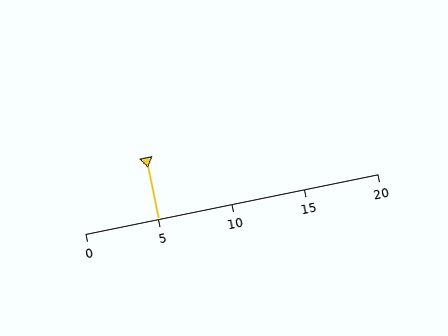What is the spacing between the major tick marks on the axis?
The major ticks are spaced 5 apart.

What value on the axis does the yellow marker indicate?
The marker indicates approximately 5.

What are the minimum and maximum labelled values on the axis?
The axis runs from 0 to 20.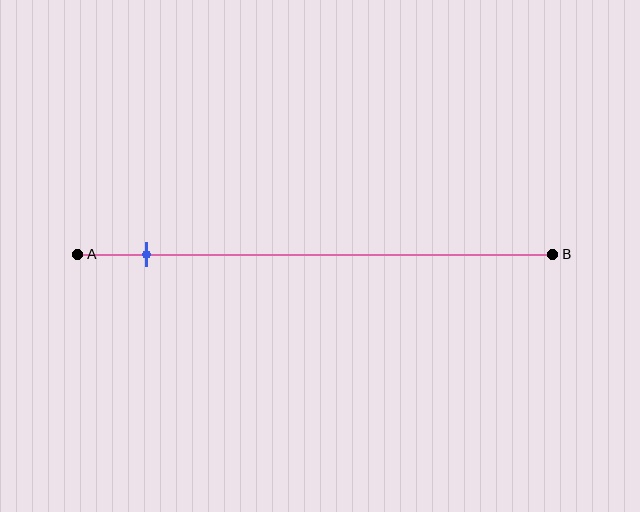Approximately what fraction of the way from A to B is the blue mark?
The blue mark is approximately 15% of the way from A to B.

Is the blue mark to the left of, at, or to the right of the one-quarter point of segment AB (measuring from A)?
The blue mark is to the left of the one-quarter point of segment AB.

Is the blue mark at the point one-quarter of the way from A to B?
No, the mark is at about 15% from A, not at the 25% one-quarter point.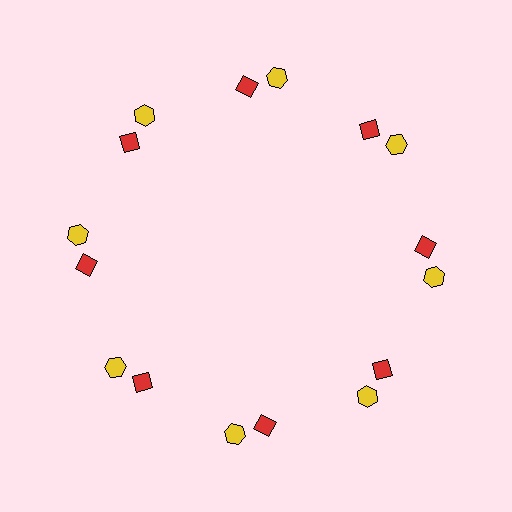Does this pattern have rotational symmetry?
Yes, this pattern has 8-fold rotational symmetry. It looks the same after rotating 45 degrees around the center.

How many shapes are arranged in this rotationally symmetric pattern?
There are 16 shapes, arranged in 8 groups of 2.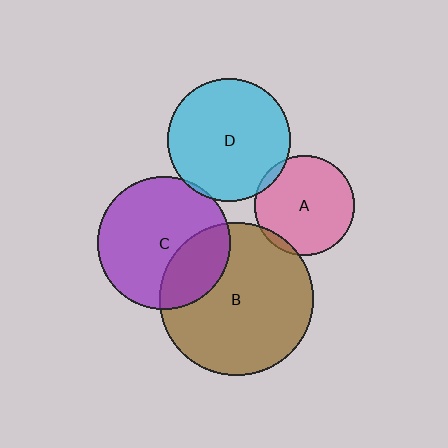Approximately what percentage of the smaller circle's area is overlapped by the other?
Approximately 5%.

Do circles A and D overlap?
Yes.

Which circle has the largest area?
Circle B (brown).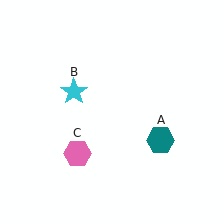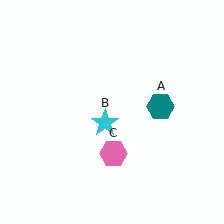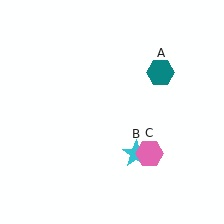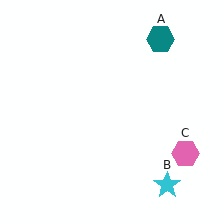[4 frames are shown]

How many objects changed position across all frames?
3 objects changed position: teal hexagon (object A), cyan star (object B), pink hexagon (object C).